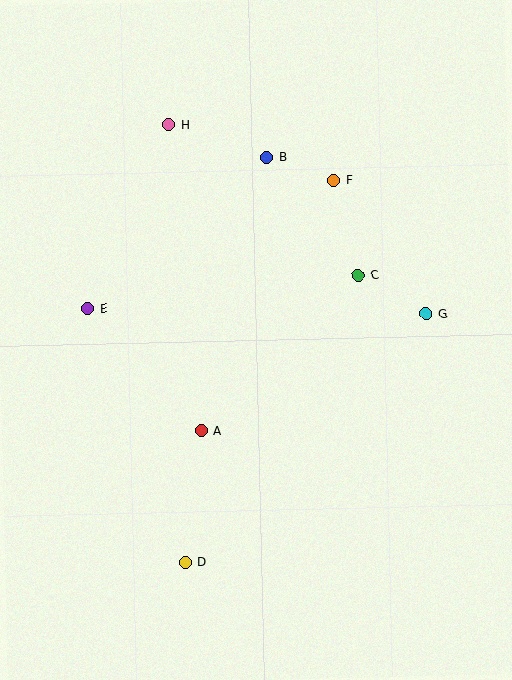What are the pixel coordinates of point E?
Point E is at (88, 309).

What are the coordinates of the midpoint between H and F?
The midpoint between H and F is at (251, 153).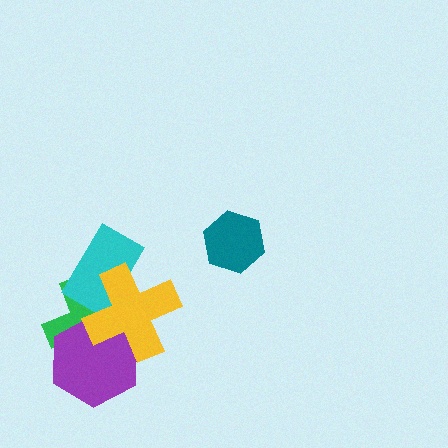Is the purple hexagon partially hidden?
Yes, it is partially covered by another shape.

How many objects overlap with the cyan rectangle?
2 objects overlap with the cyan rectangle.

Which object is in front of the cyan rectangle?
The yellow cross is in front of the cyan rectangle.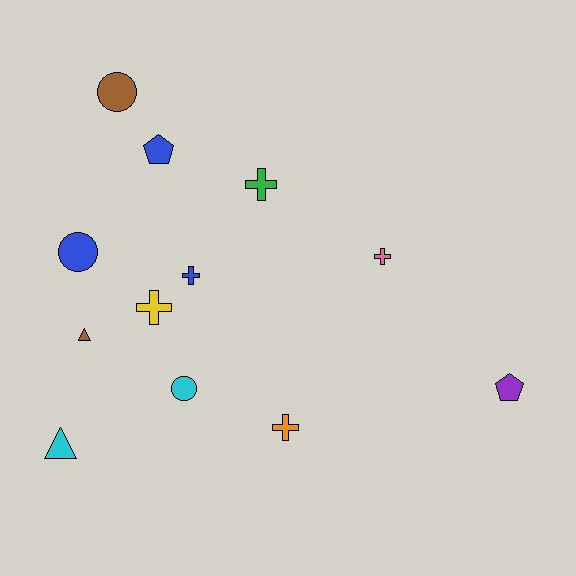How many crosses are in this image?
There are 5 crosses.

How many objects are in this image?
There are 12 objects.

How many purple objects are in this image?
There is 1 purple object.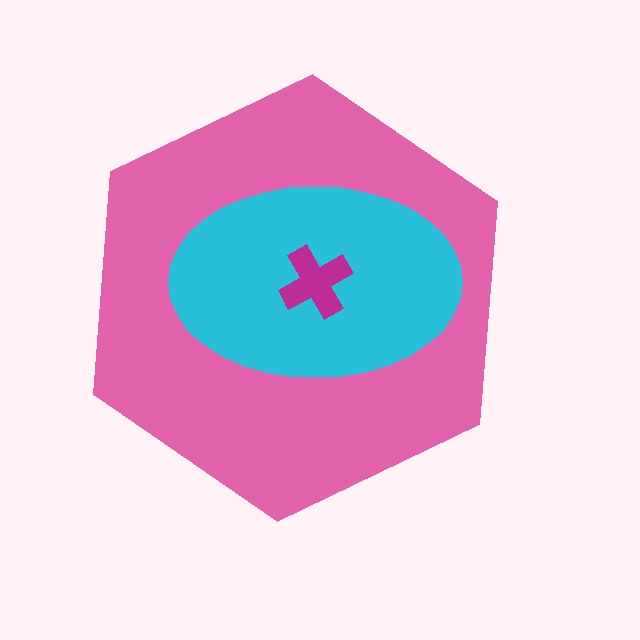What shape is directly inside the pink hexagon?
The cyan ellipse.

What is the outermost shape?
The pink hexagon.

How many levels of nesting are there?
3.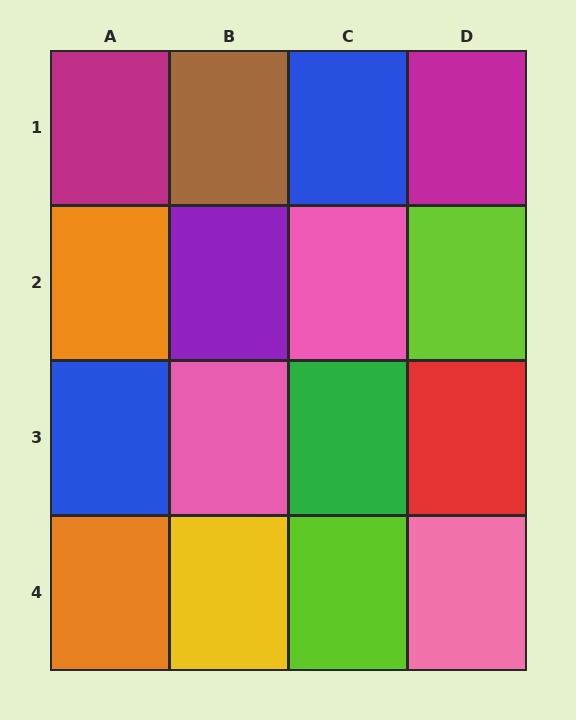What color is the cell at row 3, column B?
Pink.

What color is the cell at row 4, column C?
Lime.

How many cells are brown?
1 cell is brown.